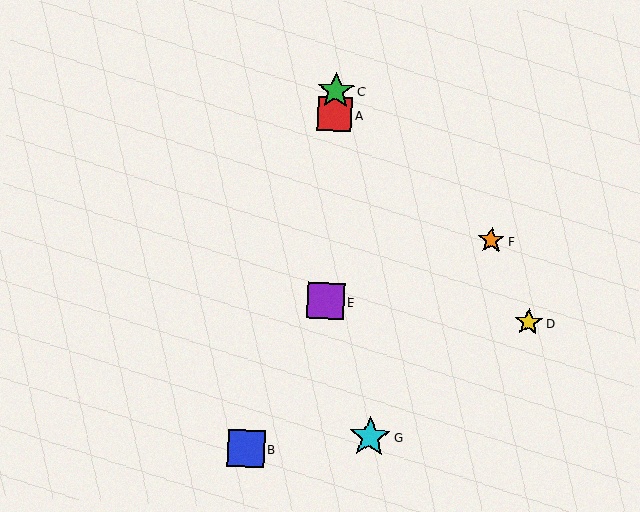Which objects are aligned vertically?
Objects A, C, E are aligned vertically.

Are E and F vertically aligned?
No, E is at x≈325 and F is at x≈491.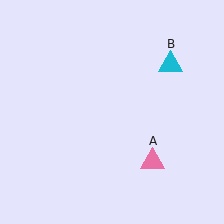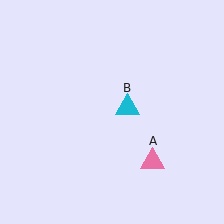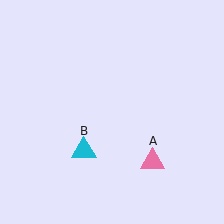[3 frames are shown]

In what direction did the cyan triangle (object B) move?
The cyan triangle (object B) moved down and to the left.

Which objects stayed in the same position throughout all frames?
Pink triangle (object A) remained stationary.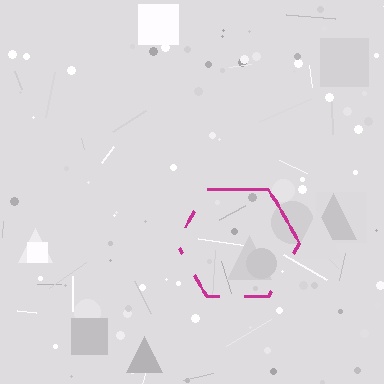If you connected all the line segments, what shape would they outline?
They would outline a hexagon.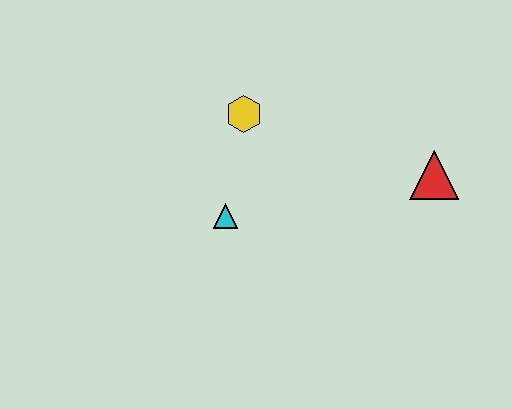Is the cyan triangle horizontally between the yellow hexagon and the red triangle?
No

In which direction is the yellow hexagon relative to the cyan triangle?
The yellow hexagon is above the cyan triangle.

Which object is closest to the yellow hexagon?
The cyan triangle is closest to the yellow hexagon.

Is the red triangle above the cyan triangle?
Yes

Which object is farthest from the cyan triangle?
The red triangle is farthest from the cyan triangle.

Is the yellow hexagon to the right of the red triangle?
No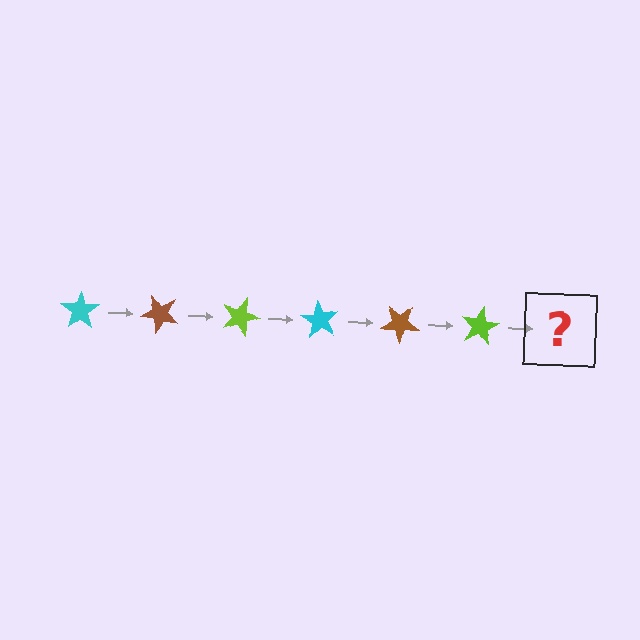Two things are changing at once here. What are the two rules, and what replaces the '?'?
The two rules are that it rotates 45 degrees each step and the color cycles through cyan, brown, and lime. The '?' should be a cyan star, rotated 270 degrees from the start.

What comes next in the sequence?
The next element should be a cyan star, rotated 270 degrees from the start.